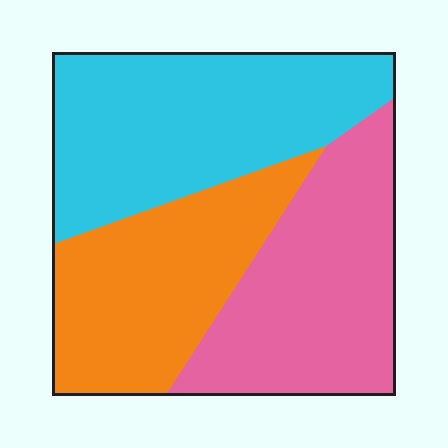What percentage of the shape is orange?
Orange covers about 30% of the shape.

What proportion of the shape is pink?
Pink takes up about one third (1/3) of the shape.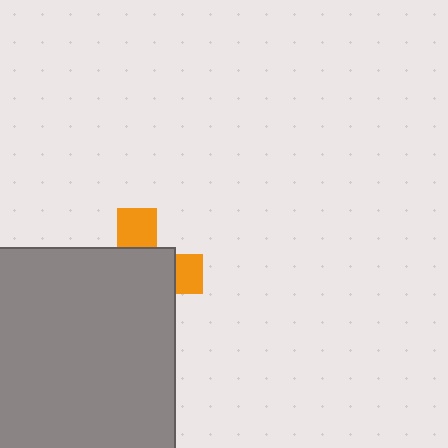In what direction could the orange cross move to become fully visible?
The orange cross could move toward the upper-right. That would shift it out from behind the gray rectangle entirely.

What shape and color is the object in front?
The object in front is a gray rectangle.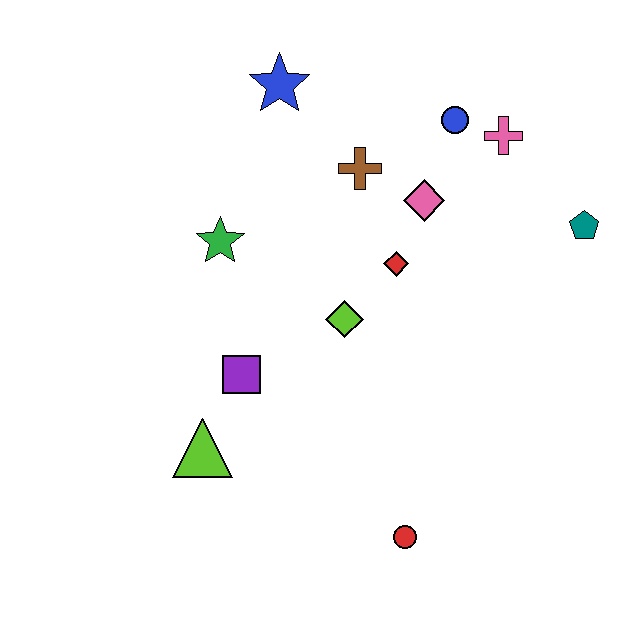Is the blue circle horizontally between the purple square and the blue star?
No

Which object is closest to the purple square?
The lime triangle is closest to the purple square.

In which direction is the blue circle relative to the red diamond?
The blue circle is above the red diamond.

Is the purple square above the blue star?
No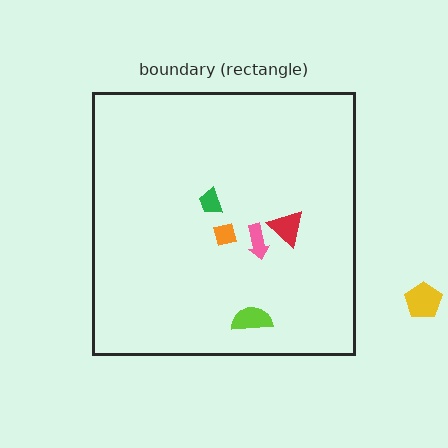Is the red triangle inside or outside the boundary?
Inside.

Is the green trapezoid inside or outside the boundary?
Inside.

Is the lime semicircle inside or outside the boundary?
Inside.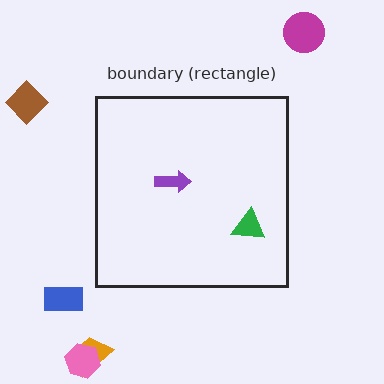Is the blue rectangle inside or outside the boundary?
Outside.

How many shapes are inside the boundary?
2 inside, 5 outside.